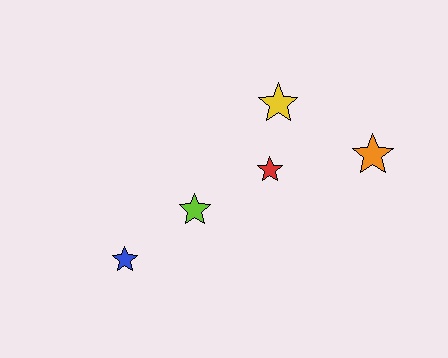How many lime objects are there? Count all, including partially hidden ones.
There is 1 lime object.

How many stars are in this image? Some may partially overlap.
There are 5 stars.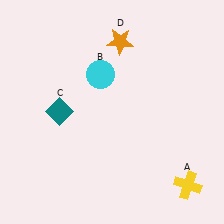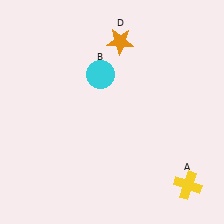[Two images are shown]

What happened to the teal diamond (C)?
The teal diamond (C) was removed in Image 2. It was in the top-left area of Image 1.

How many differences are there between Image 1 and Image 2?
There is 1 difference between the two images.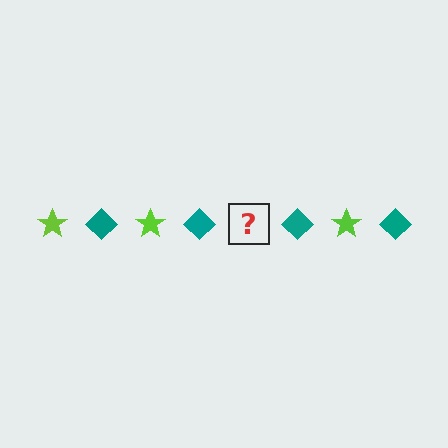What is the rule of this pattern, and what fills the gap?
The rule is that the pattern alternates between lime star and teal diamond. The gap should be filled with a lime star.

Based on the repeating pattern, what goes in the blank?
The blank should be a lime star.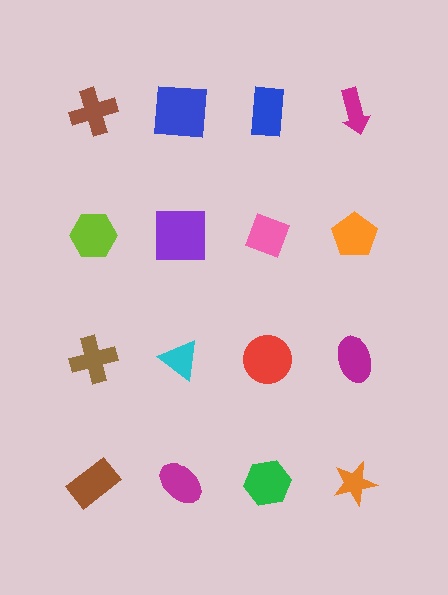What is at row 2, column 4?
An orange pentagon.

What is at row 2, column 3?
A pink diamond.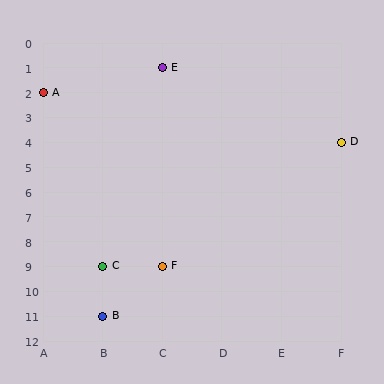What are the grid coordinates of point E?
Point E is at grid coordinates (C, 1).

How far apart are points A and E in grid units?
Points A and E are 2 columns and 1 row apart (about 2.2 grid units diagonally).